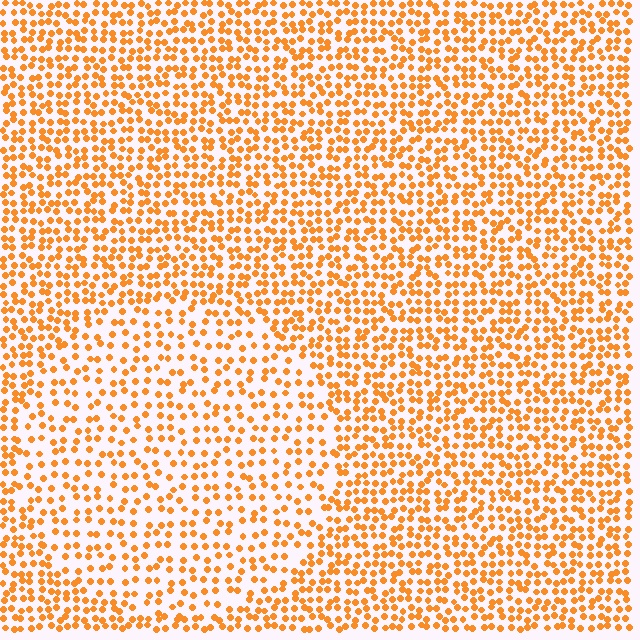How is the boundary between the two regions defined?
The boundary is defined by a change in element density (approximately 1.7x ratio). All elements are the same color, size, and shape.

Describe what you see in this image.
The image contains small orange elements arranged at two different densities. A circle-shaped region is visible where the elements are less densely packed than the surrounding area.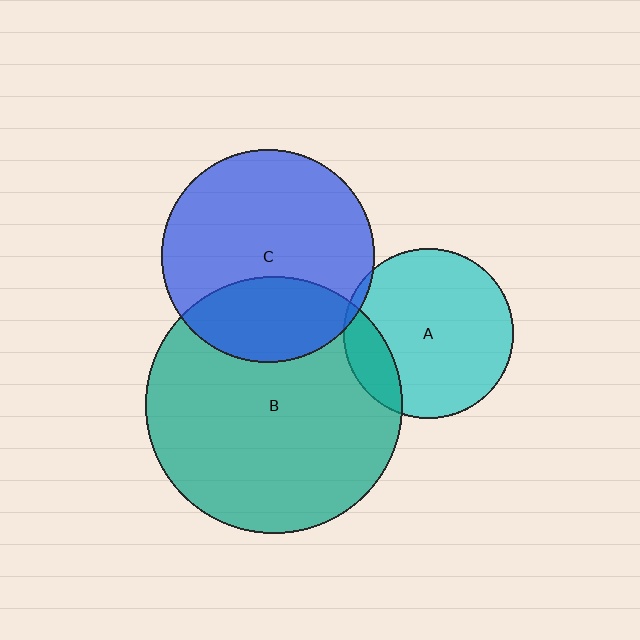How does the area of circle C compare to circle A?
Approximately 1.6 times.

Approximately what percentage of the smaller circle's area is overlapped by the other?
Approximately 15%.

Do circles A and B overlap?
Yes.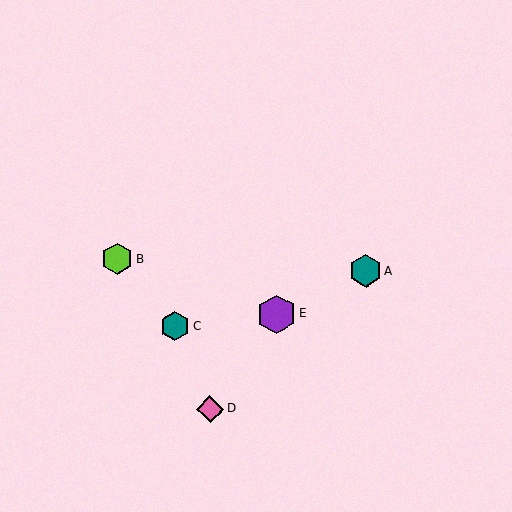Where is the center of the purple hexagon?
The center of the purple hexagon is at (276, 314).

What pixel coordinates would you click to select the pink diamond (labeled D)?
Click at (210, 409) to select the pink diamond D.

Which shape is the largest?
The purple hexagon (labeled E) is the largest.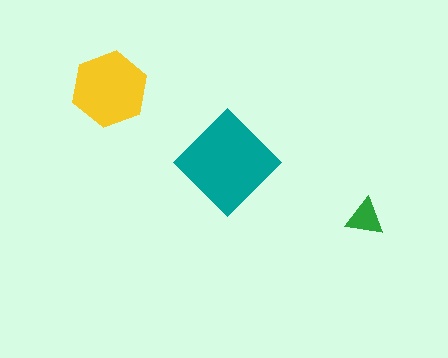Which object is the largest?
The teal diamond.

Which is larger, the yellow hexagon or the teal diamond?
The teal diamond.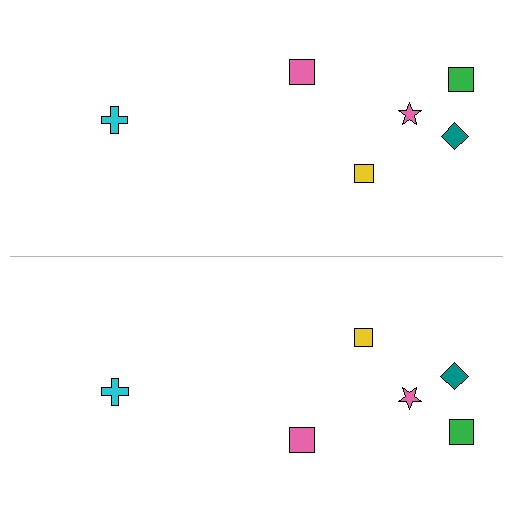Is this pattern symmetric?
Yes, this pattern has bilateral (reflection) symmetry.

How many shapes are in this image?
There are 12 shapes in this image.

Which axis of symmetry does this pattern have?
The pattern has a horizontal axis of symmetry running through the center of the image.